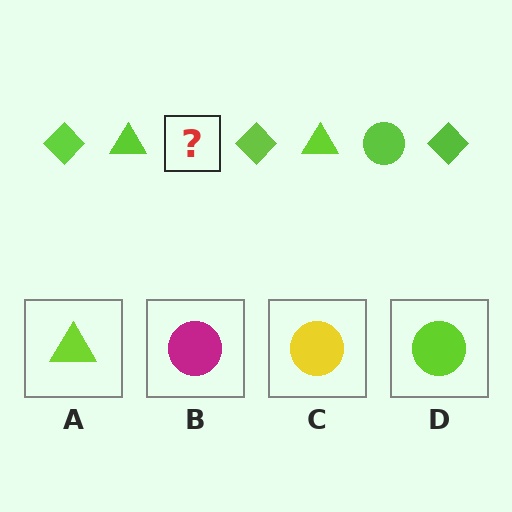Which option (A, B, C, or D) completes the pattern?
D.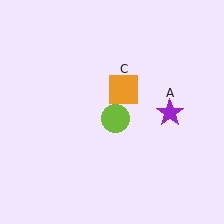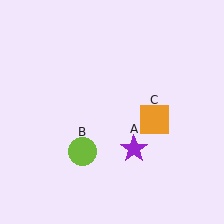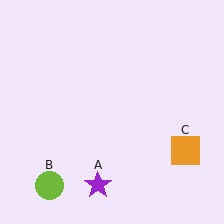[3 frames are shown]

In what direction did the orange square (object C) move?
The orange square (object C) moved down and to the right.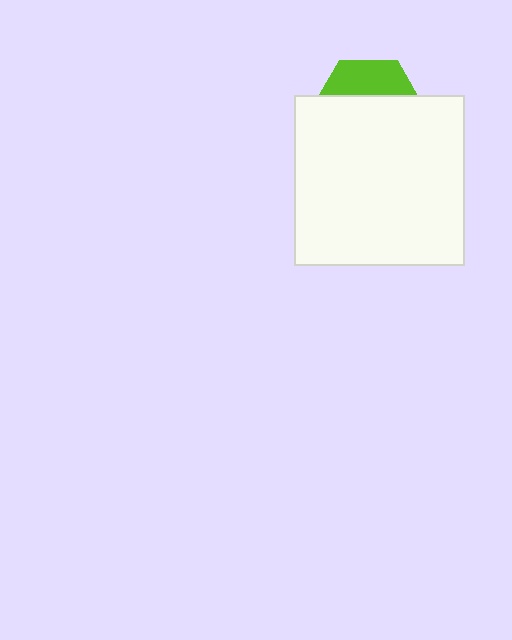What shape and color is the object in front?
The object in front is a white square.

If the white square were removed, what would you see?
You would see the complete lime hexagon.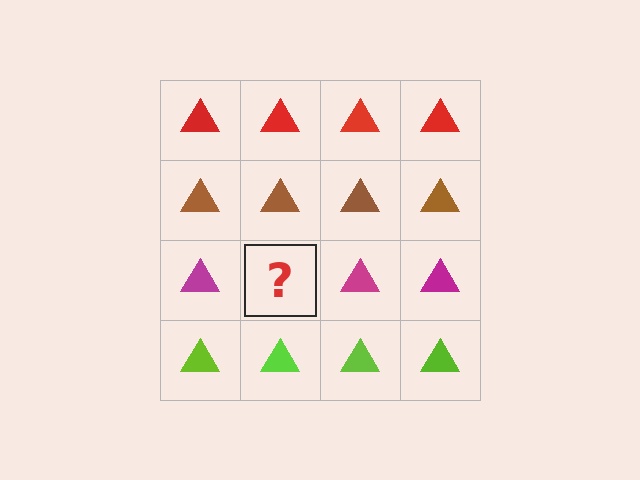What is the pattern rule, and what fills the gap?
The rule is that each row has a consistent color. The gap should be filled with a magenta triangle.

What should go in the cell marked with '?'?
The missing cell should contain a magenta triangle.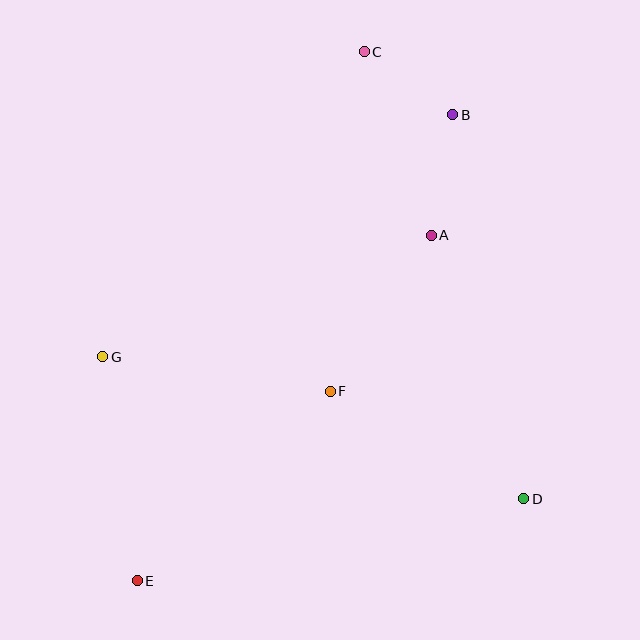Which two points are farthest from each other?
Points C and E are farthest from each other.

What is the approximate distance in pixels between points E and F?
The distance between E and F is approximately 270 pixels.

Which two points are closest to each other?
Points B and C are closest to each other.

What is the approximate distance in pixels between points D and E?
The distance between D and E is approximately 395 pixels.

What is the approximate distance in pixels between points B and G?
The distance between B and G is approximately 426 pixels.